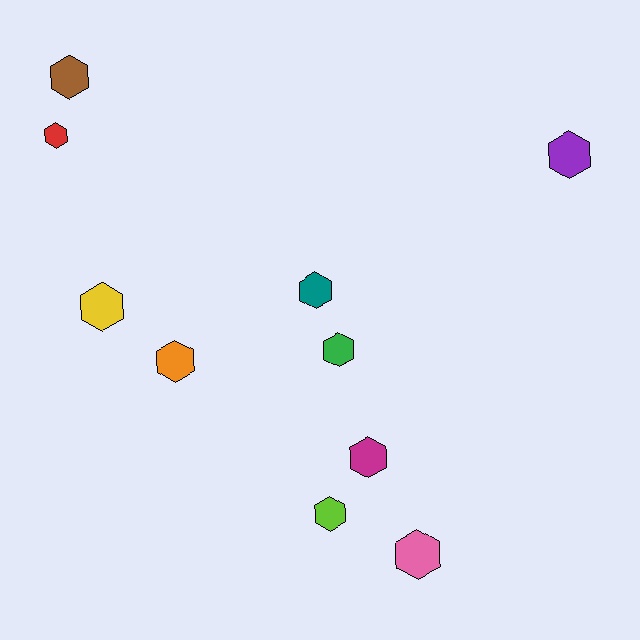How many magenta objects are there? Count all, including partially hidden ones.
There is 1 magenta object.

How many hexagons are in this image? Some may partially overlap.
There are 10 hexagons.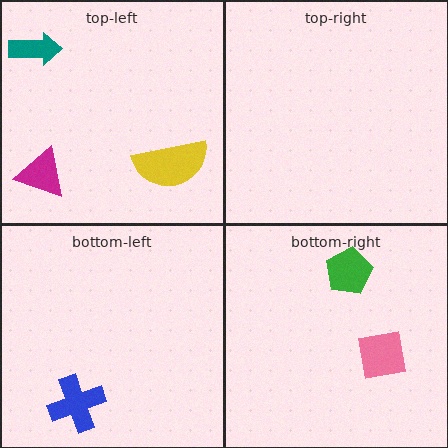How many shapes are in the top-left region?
3.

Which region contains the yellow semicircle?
The top-left region.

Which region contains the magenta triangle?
The top-left region.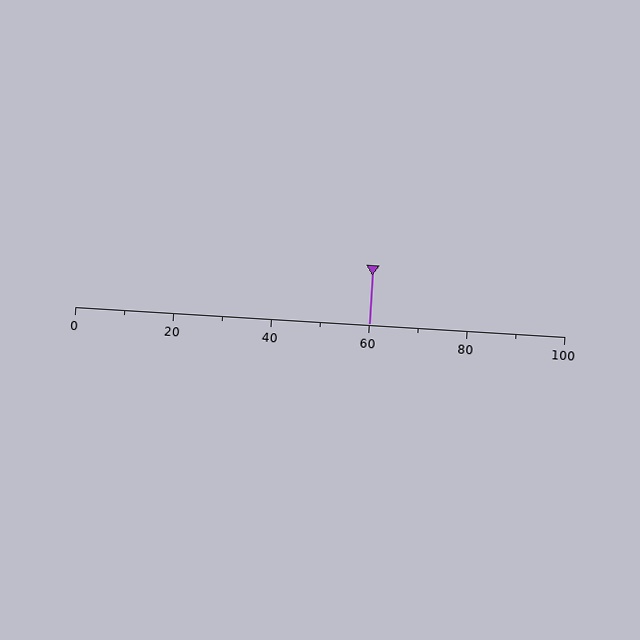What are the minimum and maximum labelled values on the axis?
The axis runs from 0 to 100.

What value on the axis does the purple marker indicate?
The marker indicates approximately 60.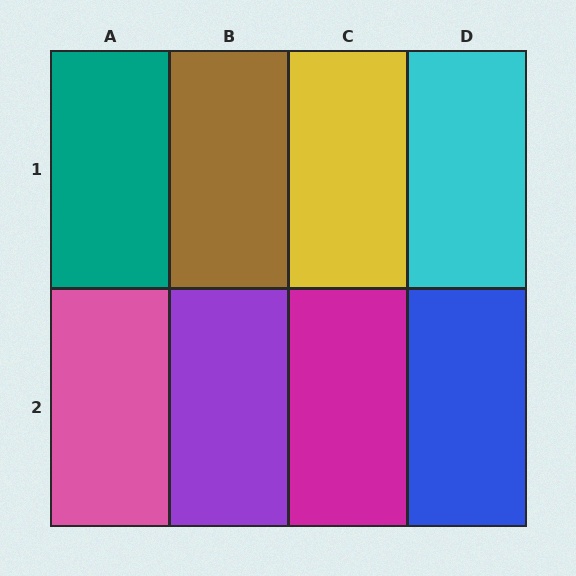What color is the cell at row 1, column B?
Brown.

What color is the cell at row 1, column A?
Teal.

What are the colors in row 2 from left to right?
Pink, purple, magenta, blue.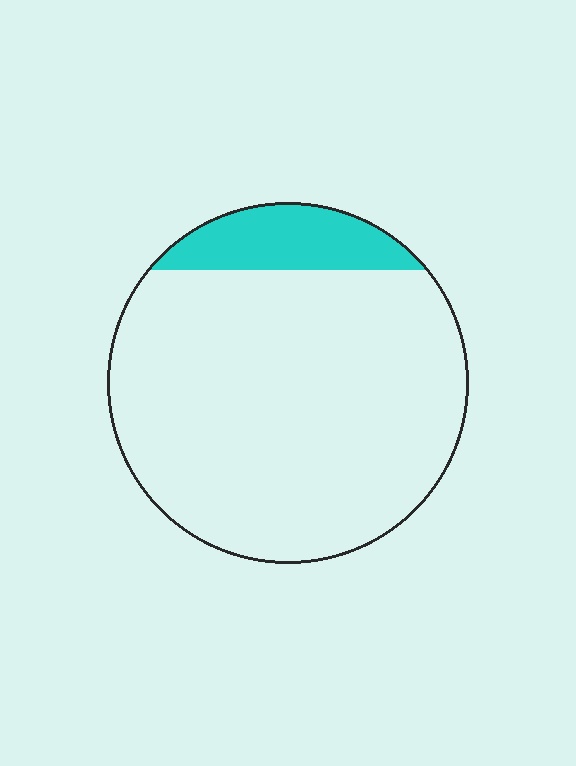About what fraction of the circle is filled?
About one eighth (1/8).